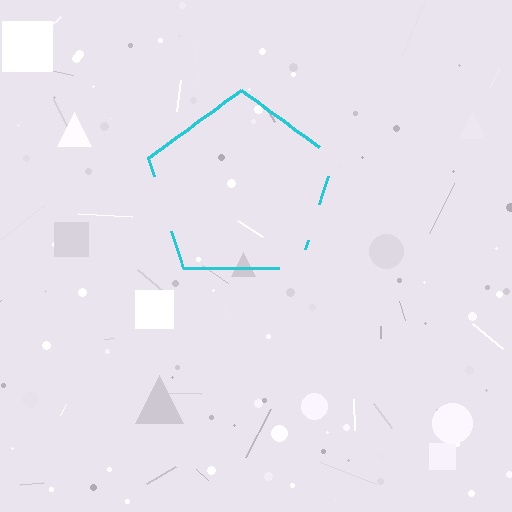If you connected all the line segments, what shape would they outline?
They would outline a pentagon.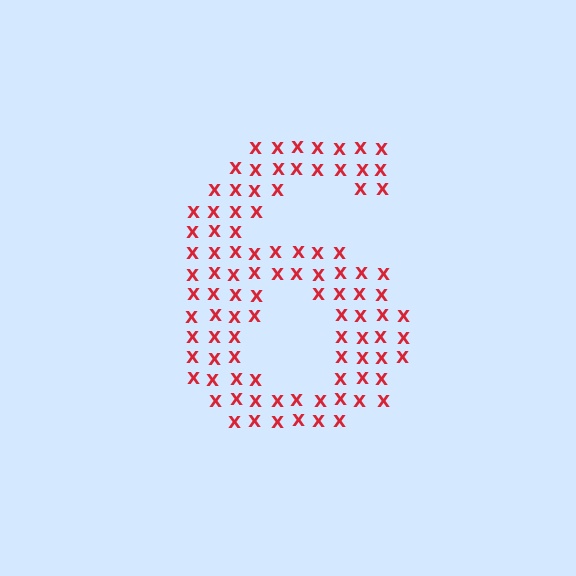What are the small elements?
The small elements are letter X's.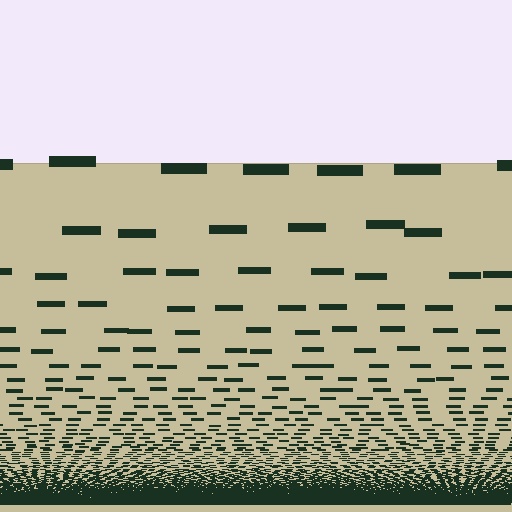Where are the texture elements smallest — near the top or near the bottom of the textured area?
Near the bottom.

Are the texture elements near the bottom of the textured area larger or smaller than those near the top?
Smaller. The gradient is inverted — elements near the bottom are smaller and denser.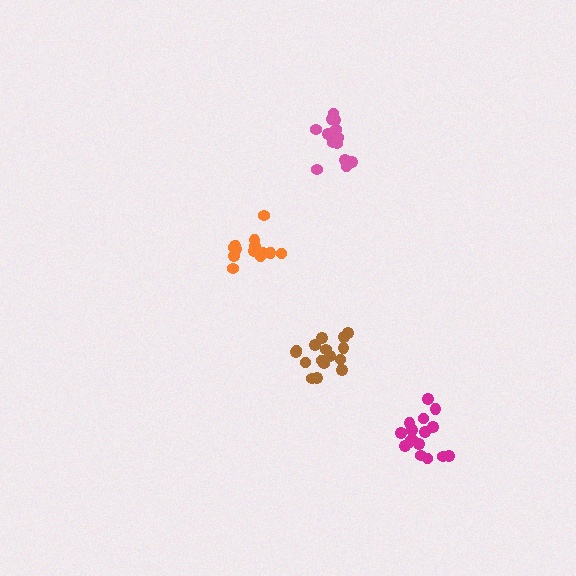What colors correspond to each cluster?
The clusters are colored: orange, brown, pink, magenta.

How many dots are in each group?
Group 1: 14 dots, Group 2: 16 dots, Group 3: 15 dots, Group 4: 16 dots (61 total).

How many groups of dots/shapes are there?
There are 4 groups.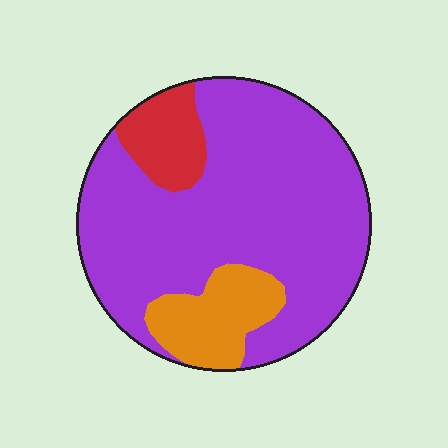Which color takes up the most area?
Purple, at roughly 75%.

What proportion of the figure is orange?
Orange covers roughly 15% of the figure.